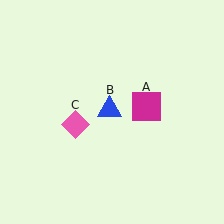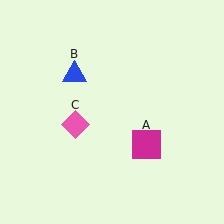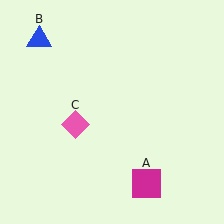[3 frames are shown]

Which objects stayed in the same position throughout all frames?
Pink diamond (object C) remained stationary.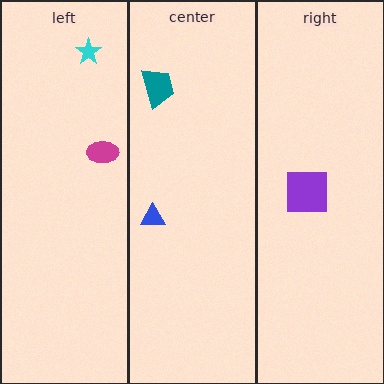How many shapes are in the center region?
2.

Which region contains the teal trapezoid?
The center region.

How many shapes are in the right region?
1.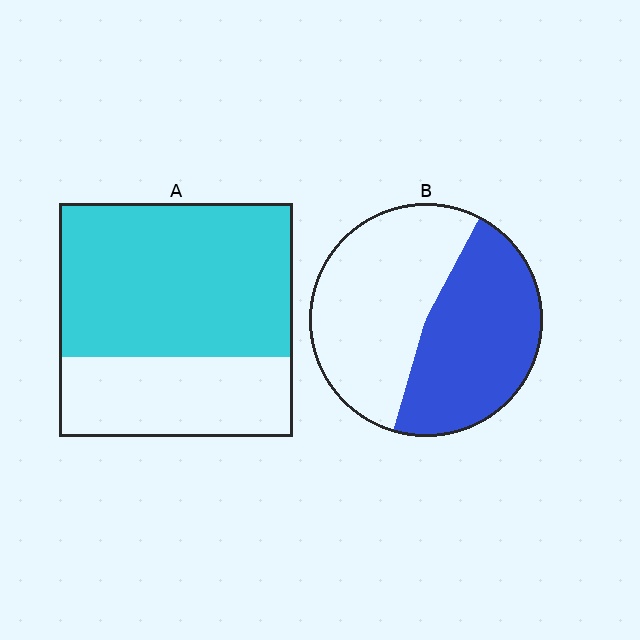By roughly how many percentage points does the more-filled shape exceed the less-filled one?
By roughly 20 percentage points (A over B).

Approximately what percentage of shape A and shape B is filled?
A is approximately 65% and B is approximately 45%.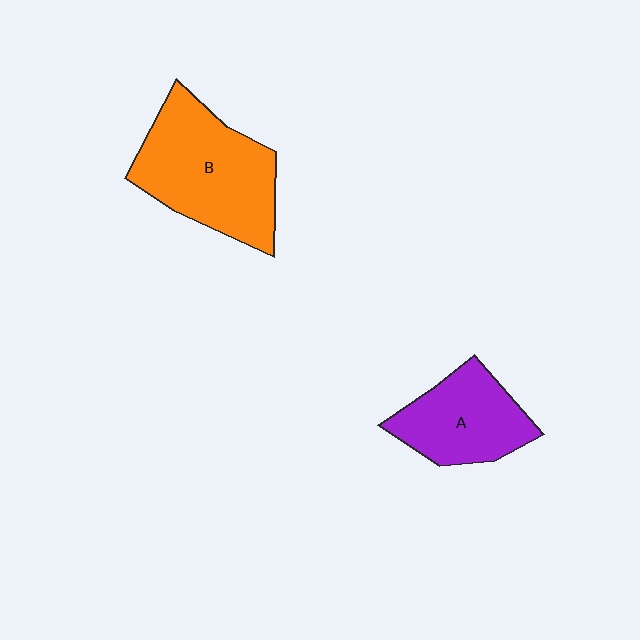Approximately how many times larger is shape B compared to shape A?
Approximately 1.5 times.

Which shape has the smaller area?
Shape A (purple).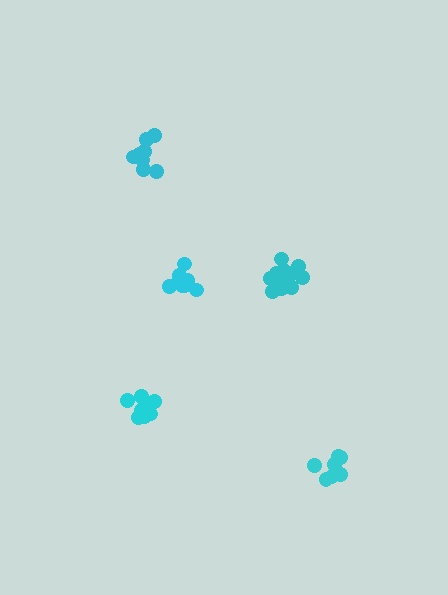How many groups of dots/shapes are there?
There are 5 groups.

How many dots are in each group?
Group 1: 8 dots, Group 2: 8 dots, Group 3: 9 dots, Group 4: 13 dots, Group 5: 8 dots (46 total).